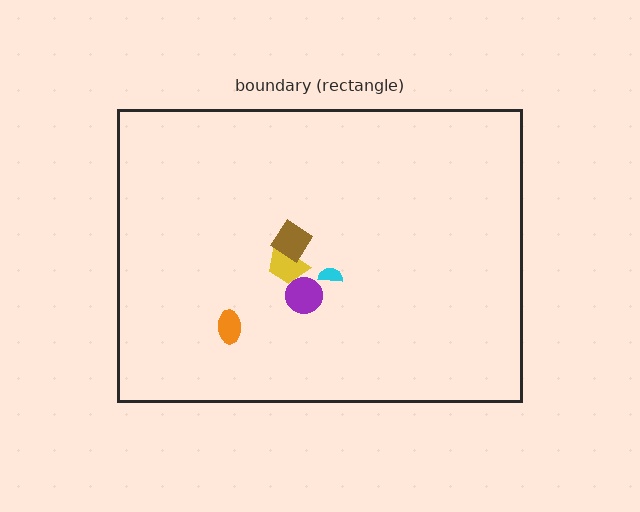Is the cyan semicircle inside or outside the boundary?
Inside.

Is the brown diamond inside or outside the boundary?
Inside.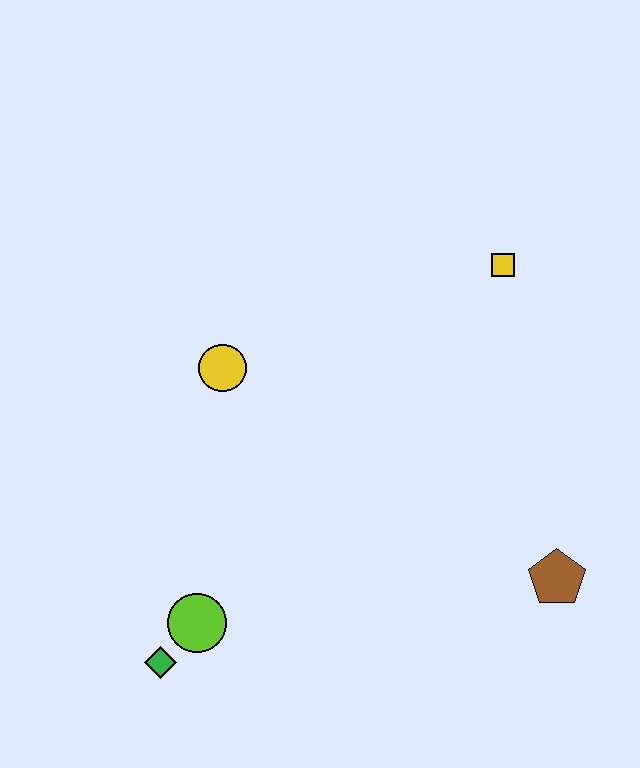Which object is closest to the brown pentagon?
The yellow square is closest to the brown pentagon.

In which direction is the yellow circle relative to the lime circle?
The yellow circle is above the lime circle.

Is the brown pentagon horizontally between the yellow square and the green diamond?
No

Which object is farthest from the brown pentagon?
The green diamond is farthest from the brown pentagon.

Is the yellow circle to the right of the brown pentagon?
No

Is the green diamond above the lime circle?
No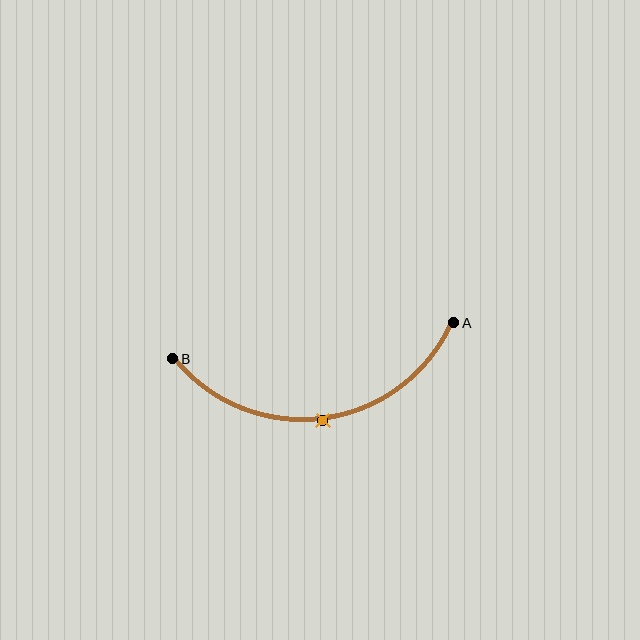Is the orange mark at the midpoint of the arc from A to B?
Yes. The orange mark lies on the arc at equal arc-length from both A and B — it is the arc midpoint.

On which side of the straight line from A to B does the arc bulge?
The arc bulges below the straight line connecting A and B.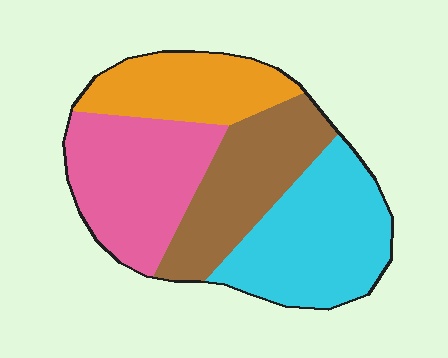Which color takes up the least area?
Orange, at roughly 20%.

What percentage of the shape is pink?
Pink covers around 30% of the shape.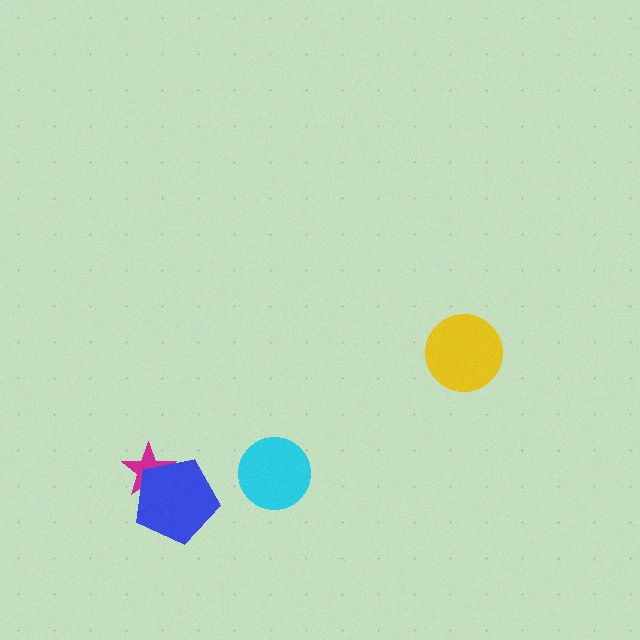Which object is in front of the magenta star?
The blue pentagon is in front of the magenta star.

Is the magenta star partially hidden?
Yes, it is partially covered by another shape.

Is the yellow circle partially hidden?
No, no other shape covers it.